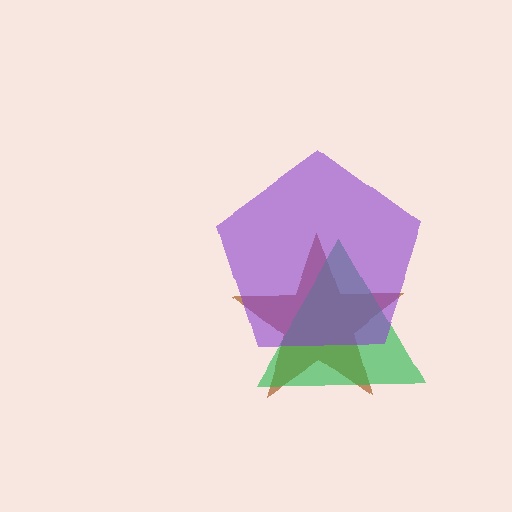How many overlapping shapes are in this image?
There are 3 overlapping shapes in the image.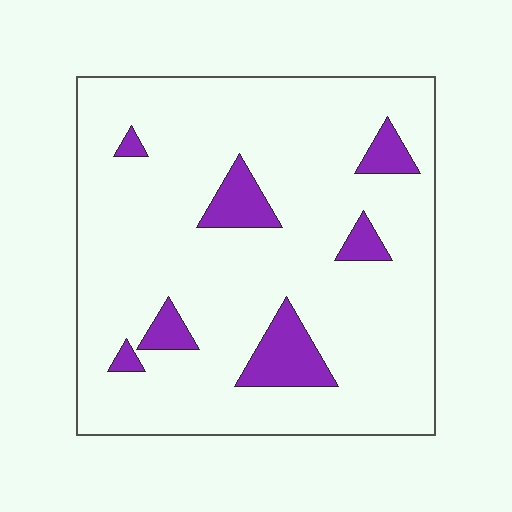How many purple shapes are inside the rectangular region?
7.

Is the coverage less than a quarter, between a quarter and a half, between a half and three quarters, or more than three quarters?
Less than a quarter.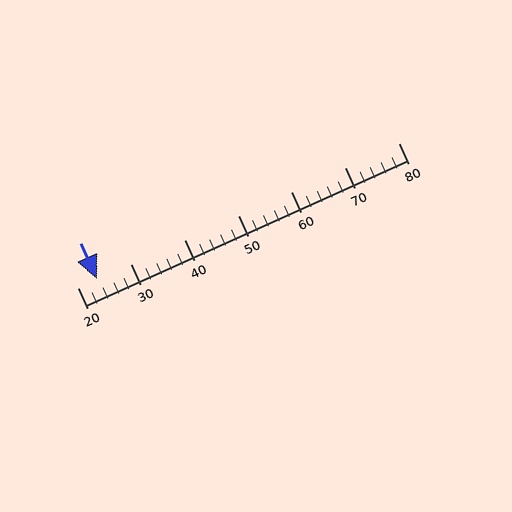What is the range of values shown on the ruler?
The ruler shows values from 20 to 80.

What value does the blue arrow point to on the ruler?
The blue arrow points to approximately 24.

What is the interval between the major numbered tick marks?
The major tick marks are spaced 10 units apart.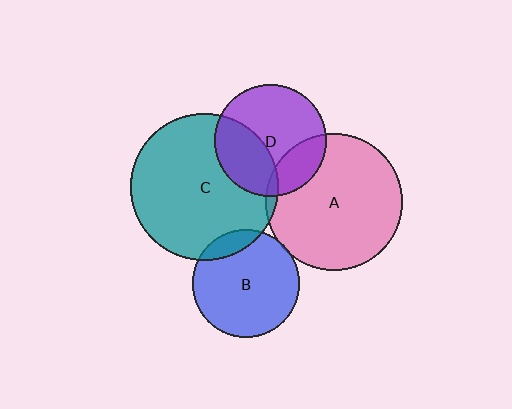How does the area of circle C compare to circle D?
Approximately 1.7 times.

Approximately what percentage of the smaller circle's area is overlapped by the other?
Approximately 5%.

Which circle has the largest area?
Circle C (teal).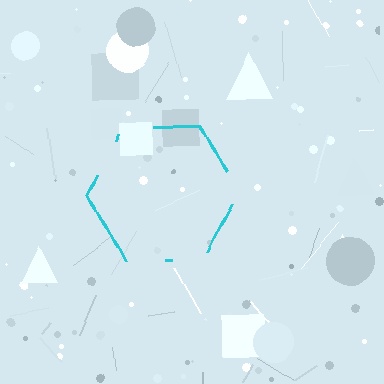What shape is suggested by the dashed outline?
The dashed outline suggests a hexagon.